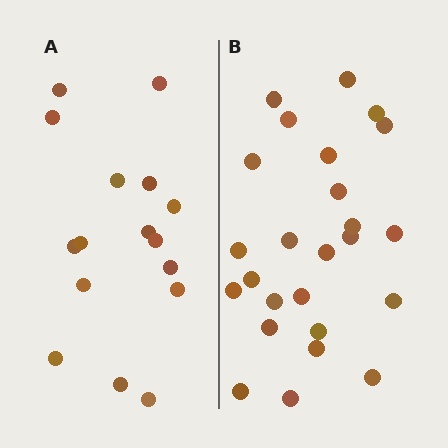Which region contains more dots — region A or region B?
Region B (the right region) has more dots.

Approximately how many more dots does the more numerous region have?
Region B has roughly 8 or so more dots than region A.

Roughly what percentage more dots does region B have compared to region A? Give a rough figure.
About 55% more.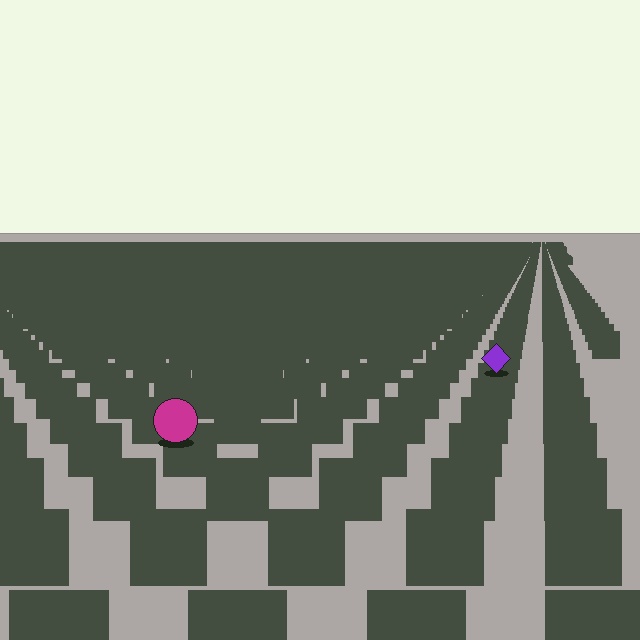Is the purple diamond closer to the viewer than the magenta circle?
No. The magenta circle is closer — you can tell from the texture gradient: the ground texture is coarser near it.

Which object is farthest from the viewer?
The purple diamond is farthest from the viewer. It appears smaller and the ground texture around it is denser.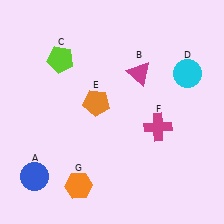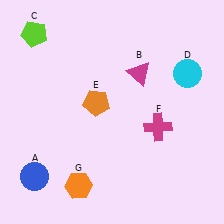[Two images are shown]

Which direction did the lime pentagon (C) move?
The lime pentagon (C) moved left.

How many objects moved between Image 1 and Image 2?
1 object moved between the two images.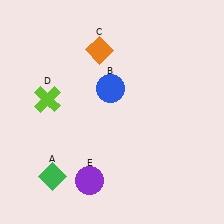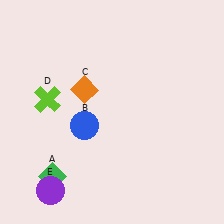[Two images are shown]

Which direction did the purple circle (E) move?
The purple circle (E) moved left.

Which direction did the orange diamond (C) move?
The orange diamond (C) moved down.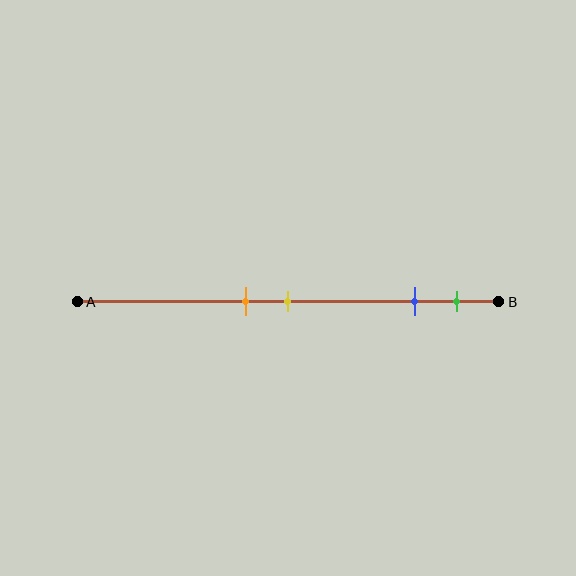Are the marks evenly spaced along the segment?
No, the marks are not evenly spaced.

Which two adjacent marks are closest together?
The orange and yellow marks are the closest adjacent pair.